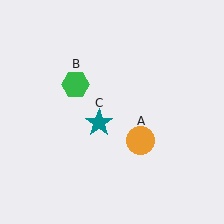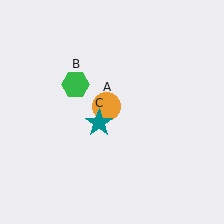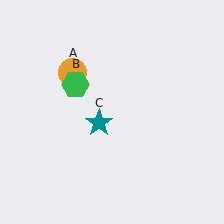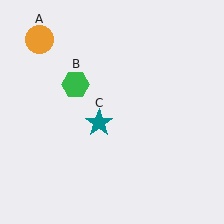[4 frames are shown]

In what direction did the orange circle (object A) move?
The orange circle (object A) moved up and to the left.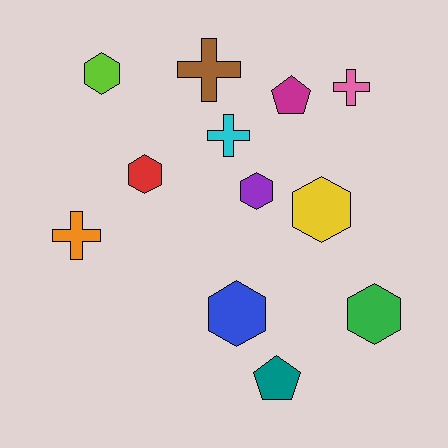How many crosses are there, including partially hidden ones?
There are 4 crosses.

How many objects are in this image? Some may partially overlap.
There are 12 objects.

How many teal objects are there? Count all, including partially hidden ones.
There is 1 teal object.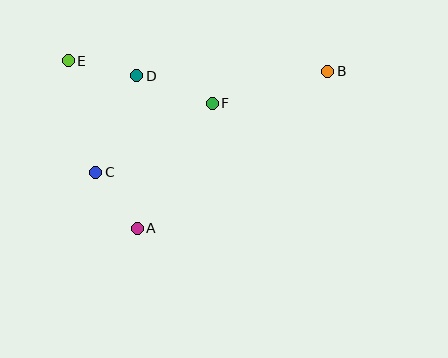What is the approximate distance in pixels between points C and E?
The distance between C and E is approximately 115 pixels.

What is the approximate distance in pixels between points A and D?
The distance between A and D is approximately 153 pixels.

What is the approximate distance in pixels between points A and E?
The distance between A and E is approximately 181 pixels.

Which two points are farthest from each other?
Points B and E are farthest from each other.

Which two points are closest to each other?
Points A and C are closest to each other.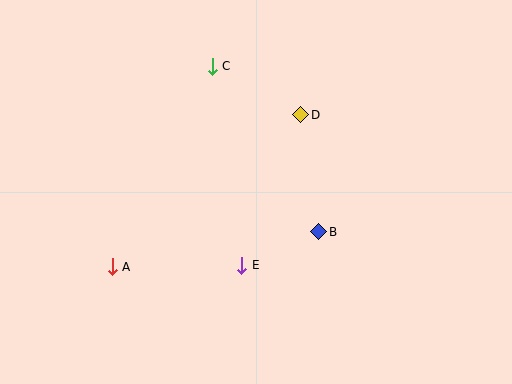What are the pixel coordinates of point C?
Point C is at (212, 66).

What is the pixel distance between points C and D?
The distance between C and D is 101 pixels.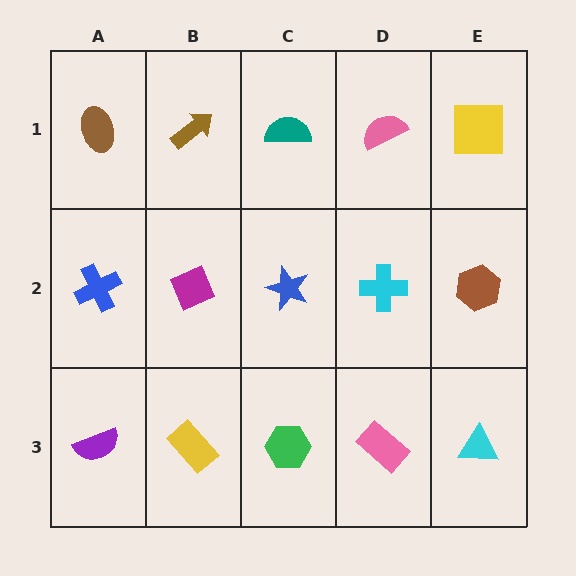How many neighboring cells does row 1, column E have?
2.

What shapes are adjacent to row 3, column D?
A cyan cross (row 2, column D), a green hexagon (row 3, column C), a cyan triangle (row 3, column E).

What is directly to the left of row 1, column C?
A brown arrow.